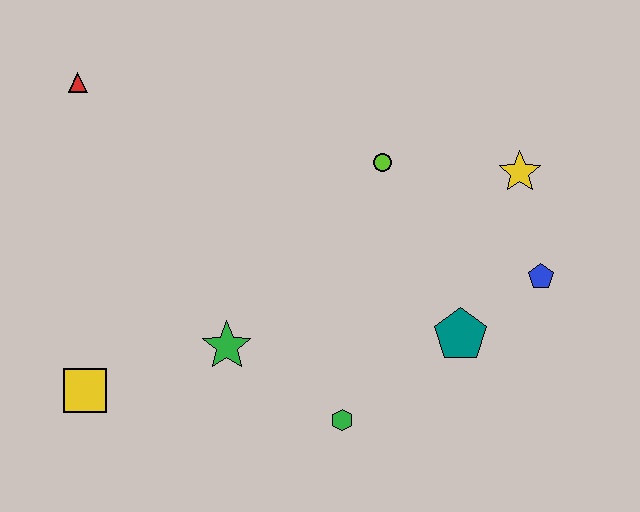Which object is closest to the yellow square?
The green star is closest to the yellow square.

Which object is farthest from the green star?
The yellow star is farthest from the green star.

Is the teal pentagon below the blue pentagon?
Yes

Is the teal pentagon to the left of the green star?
No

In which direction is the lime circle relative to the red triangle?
The lime circle is to the right of the red triangle.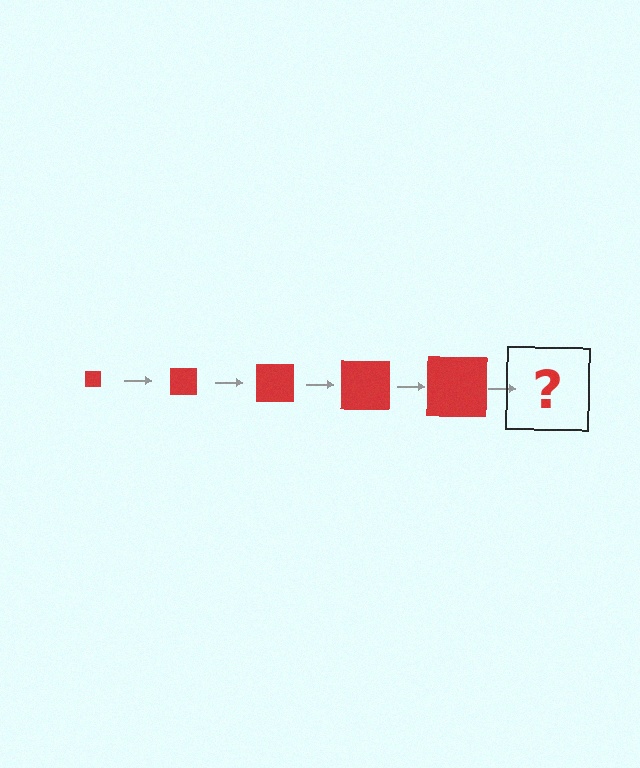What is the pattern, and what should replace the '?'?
The pattern is that the square gets progressively larger each step. The '?' should be a red square, larger than the previous one.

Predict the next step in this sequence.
The next step is a red square, larger than the previous one.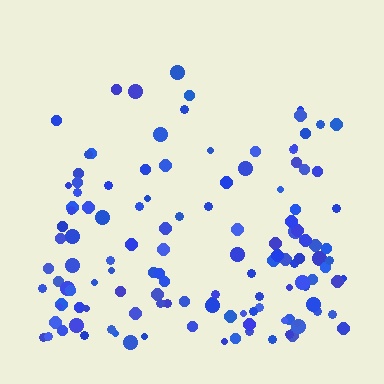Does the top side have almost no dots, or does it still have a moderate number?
Still a moderate number, just noticeably fewer than the bottom.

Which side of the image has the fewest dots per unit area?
The top.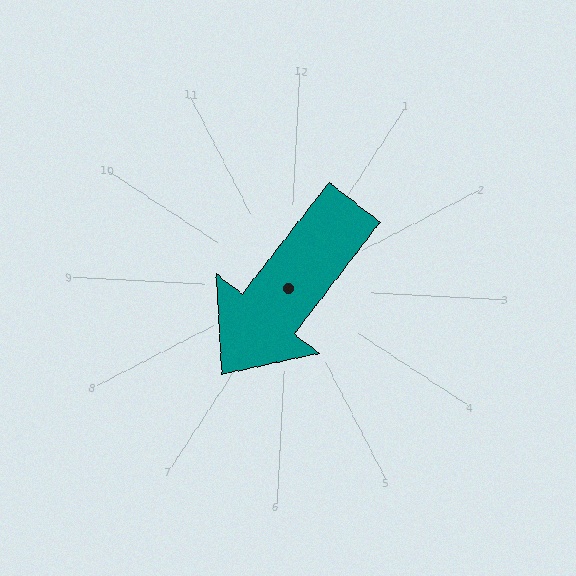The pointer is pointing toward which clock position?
Roughly 7 o'clock.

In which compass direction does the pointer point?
Southwest.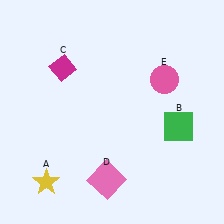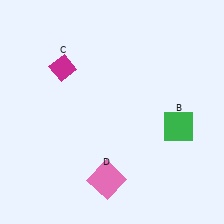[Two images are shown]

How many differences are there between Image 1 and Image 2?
There are 2 differences between the two images.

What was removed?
The pink circle (E), the yellow star (A) were removed in Image 2.